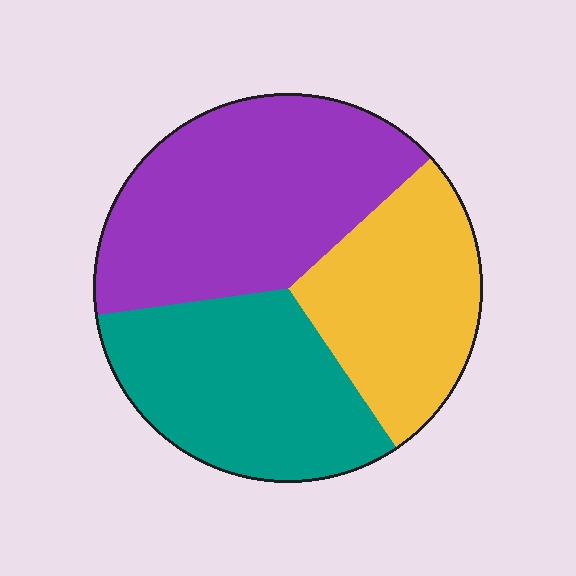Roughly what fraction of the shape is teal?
Teal covers roughly 30% of the shape.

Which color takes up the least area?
Yellow, at roughly 25%.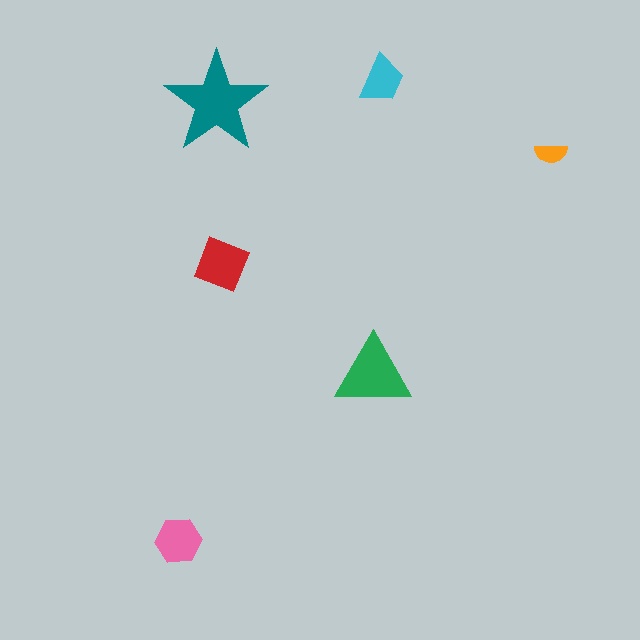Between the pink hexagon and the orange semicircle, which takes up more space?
The pink hexagon.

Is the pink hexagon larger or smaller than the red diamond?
Smaller.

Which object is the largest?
The teal star.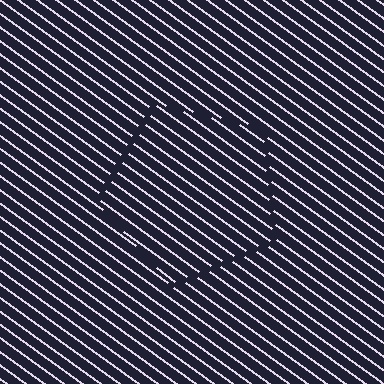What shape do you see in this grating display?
An illusory pentagon. The interior of the shape contains the same grating, shifted by half a period — the contour is defined by the phase discontinuity where line-ends from the inner and outer gratings abut.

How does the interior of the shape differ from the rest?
The interior of the shape contains the same grating, shifted by half a period — the contour is defined by the phase discontinuity where line-ends from the inner and outer gratings abut.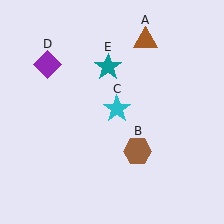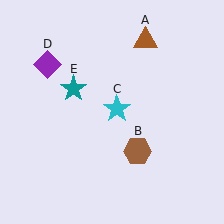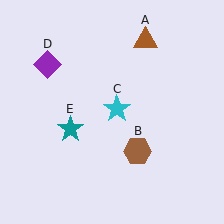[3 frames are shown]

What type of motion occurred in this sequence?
The teal star (object E) rotated counterclockwise around the center of the scene.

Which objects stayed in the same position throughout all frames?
Brown triangle (object A) and brown hexagon (object B) and cyan star (object C) and purple diamond (object D) remained stationary.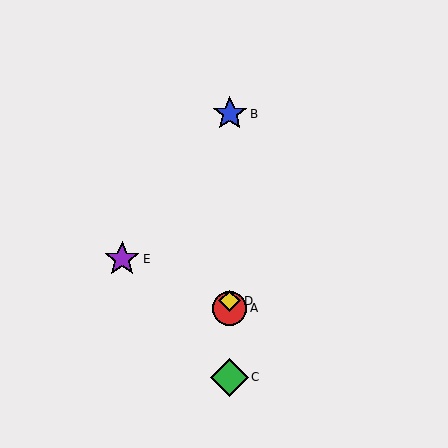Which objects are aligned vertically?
Objects A, B, C, D are aligned vertically.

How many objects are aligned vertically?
4 objects (A, B, C, D) are aligned vertically.